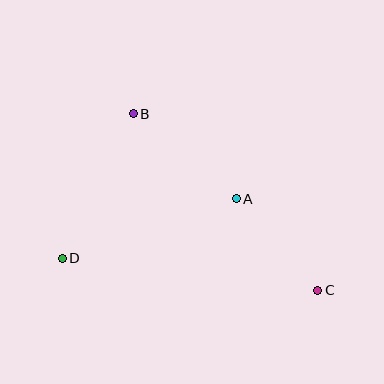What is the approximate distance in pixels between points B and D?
The distance between B and D is approximately 161 pixels.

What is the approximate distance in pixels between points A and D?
The distance between A and D is approximately 184 pixels.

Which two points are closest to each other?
Points A and C are closest to each other.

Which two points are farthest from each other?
Points C and D are farthest from each other.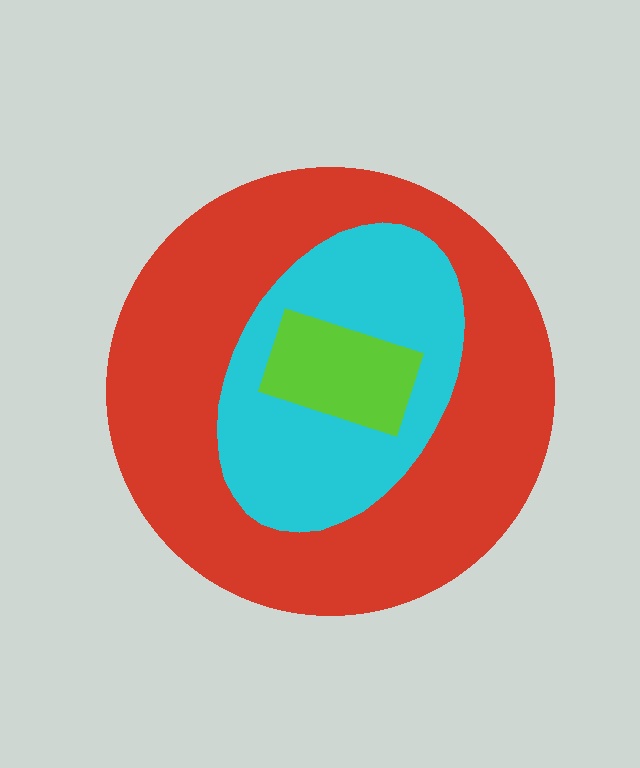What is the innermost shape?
The lime rectangle.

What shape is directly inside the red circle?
The cyan ellipse.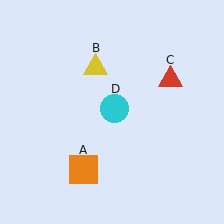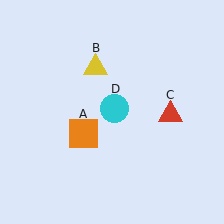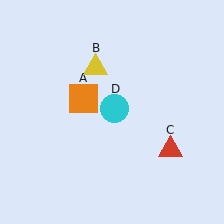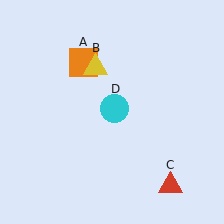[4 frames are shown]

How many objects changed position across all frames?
2 objects changed position: orange square (object A), red triangle (object C).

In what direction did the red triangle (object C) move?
The red triangle (object C) moved down.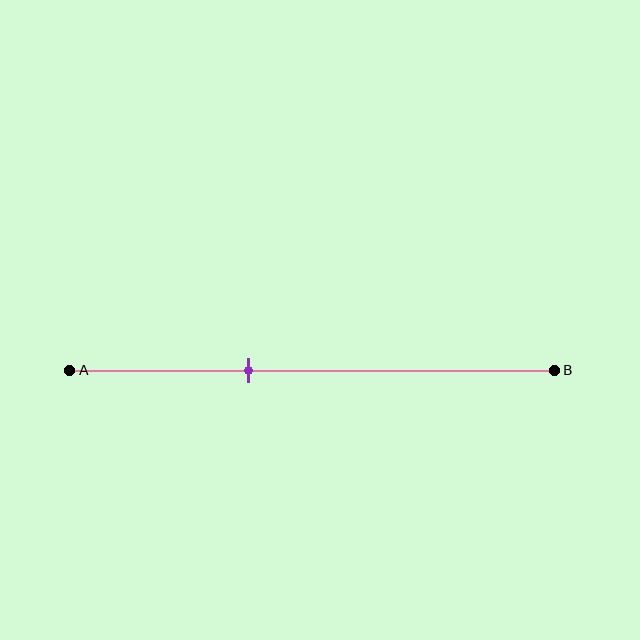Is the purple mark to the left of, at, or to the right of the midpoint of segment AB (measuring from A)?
The purple mark is to the left of the midpoint of segment AB.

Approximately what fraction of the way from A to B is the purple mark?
The purple mark is approximately 35% of the way from A to B.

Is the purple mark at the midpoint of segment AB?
No, the mark is at about 35% from A, not at the 50% midpoint.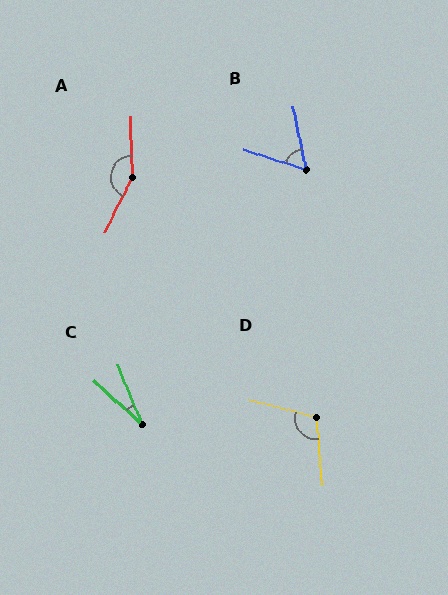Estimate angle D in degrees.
Approximately 109 degrees.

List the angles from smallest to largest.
C (25°), B (59°), D (109°), A (151°).